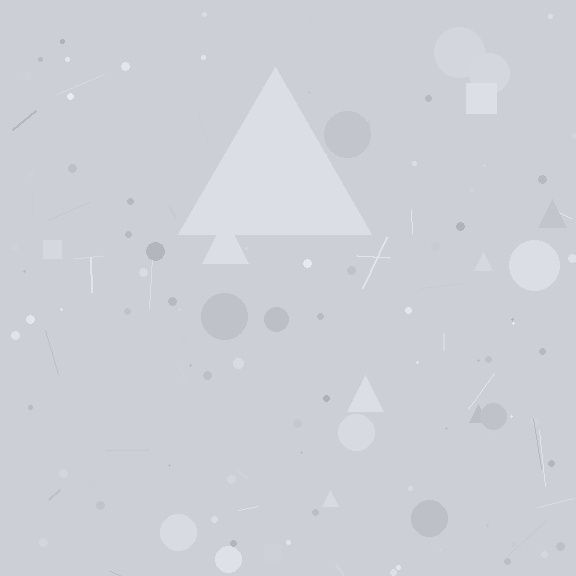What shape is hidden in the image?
A triangle is hidden in the image.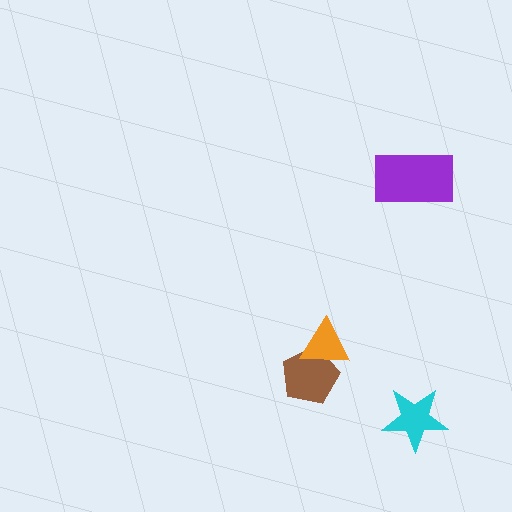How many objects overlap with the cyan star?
0 objects overlap with the cyan star.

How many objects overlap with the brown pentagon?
1 object overlaps with the brown pentagon.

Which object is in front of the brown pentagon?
The orange triangle is in front of the brown pentagon.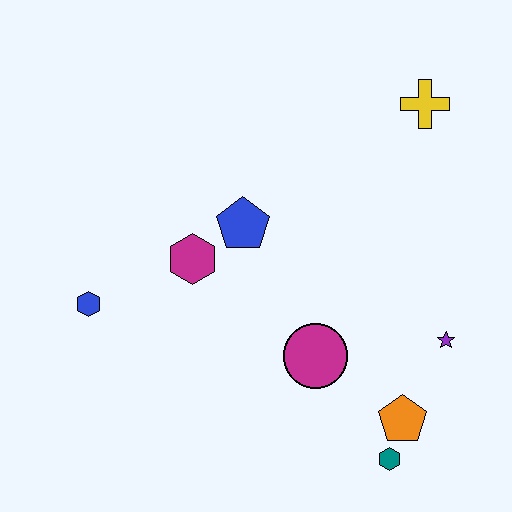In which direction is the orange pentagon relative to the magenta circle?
The orange pentagon is to the right of the magenta circle.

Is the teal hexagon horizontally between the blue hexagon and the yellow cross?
Yes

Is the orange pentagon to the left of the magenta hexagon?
No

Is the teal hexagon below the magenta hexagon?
Yes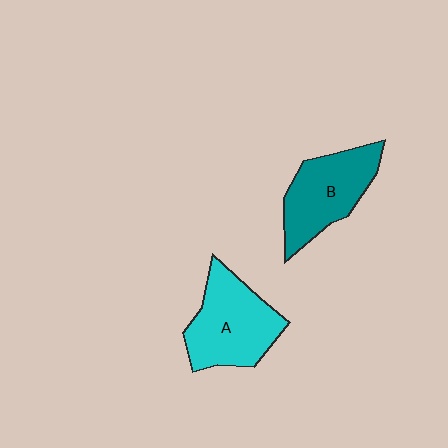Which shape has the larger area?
Shape A (cyan).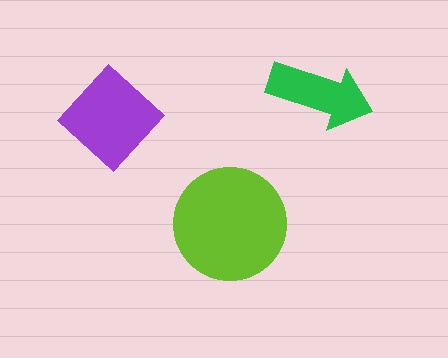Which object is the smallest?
The green arrow.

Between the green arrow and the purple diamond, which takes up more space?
The purple diamond.